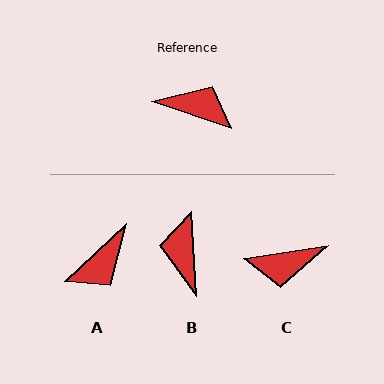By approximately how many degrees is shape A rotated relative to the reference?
Approximately 119 degrees clockwise.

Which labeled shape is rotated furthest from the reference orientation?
C, about 152 degrees away.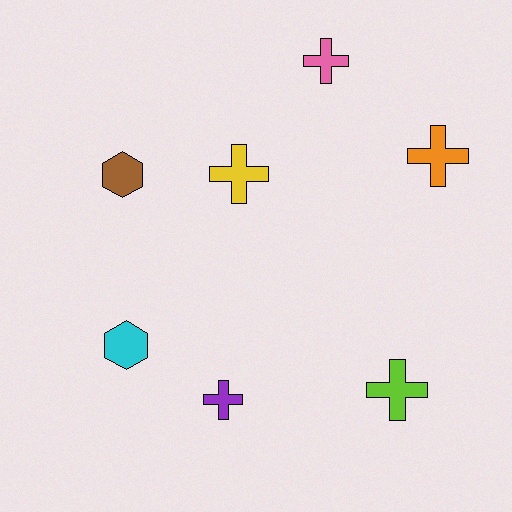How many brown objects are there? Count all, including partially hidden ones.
There is 1 brown object.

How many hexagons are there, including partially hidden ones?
There are 2 hexagons.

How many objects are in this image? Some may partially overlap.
There are 7 objects.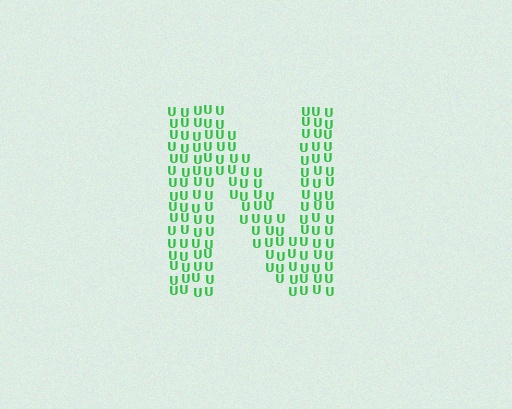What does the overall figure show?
The overall figure shows the letter N.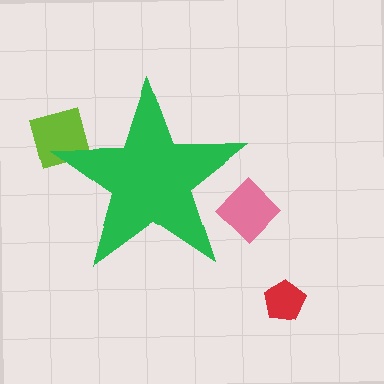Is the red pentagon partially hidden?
No, the red pentagon is fully visible.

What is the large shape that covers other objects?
A green star.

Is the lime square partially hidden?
Yes, the lime square is partially hidden behind the green star.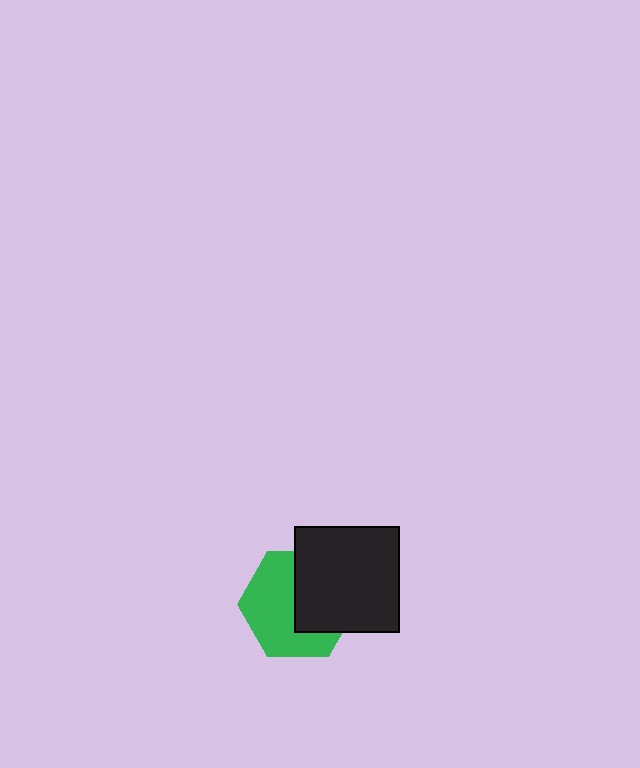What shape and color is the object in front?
The object in front is a black square.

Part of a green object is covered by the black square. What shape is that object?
It is a hexagon.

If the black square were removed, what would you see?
You would see the complete green hexagon.